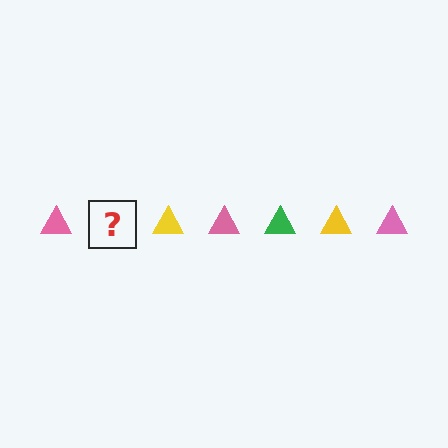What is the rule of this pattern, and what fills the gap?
The rule is that the pattern cycles through pink, green, yellow triangles. The gap should be filled with a green triangle.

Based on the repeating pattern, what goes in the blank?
The blank should be a green triangle.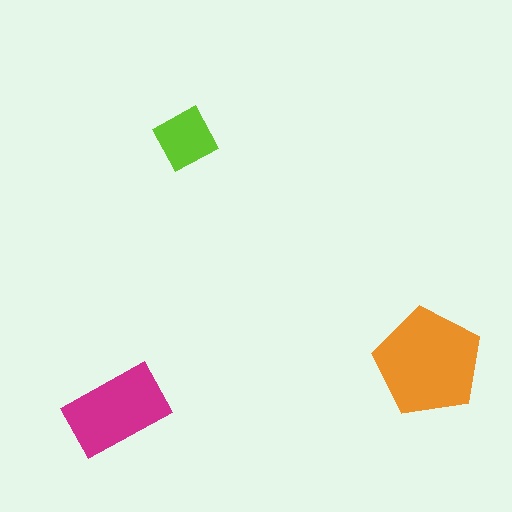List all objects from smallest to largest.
The lime diamond, the magenta rectangle, the orange pentagon.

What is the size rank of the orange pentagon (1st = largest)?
1st.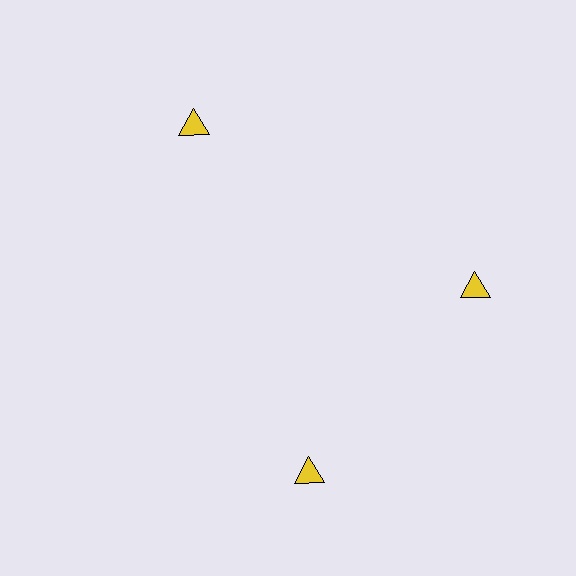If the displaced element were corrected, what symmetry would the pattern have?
It would have 3-fold rotational symmetry — the pattern would map onto itself every 120 degrees.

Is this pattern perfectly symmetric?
No. The 3 yellow triangles are arranged in a ring, but one element near the 7 o'clock position is rotated out of alignment along the ring, breaking the 3-fold rotational symmetry.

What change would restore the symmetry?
The symmetry would be restored by rotating it back into even spacing with its neighbors so that all 3 triangles sit at equal angles and equal distance from the center.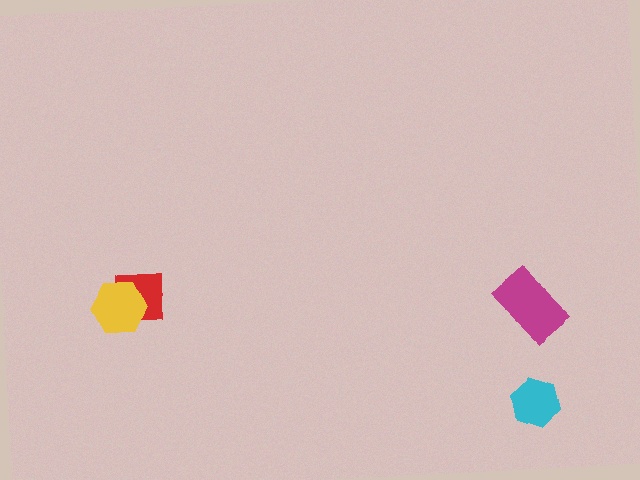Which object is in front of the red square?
The yellow hexagon is in front of the red square.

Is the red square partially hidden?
Yes, it is partially covered by another shape.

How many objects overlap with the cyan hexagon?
0 objects overlap with the cyan hexagon.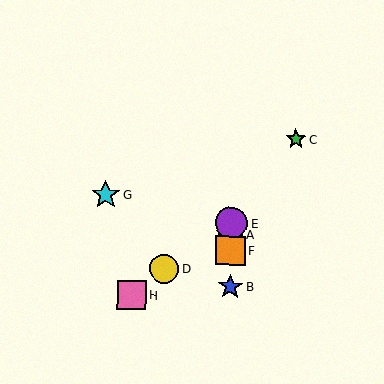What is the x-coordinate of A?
Object A is at x≈231.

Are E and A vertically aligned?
Yes, both are at x≈231.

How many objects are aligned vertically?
4 objects (A, B, E, F) are aligned vertically.